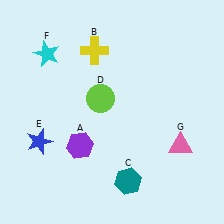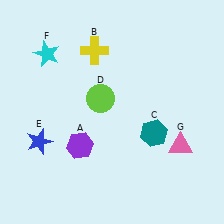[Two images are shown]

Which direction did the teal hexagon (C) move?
The teal hexagon (C) moved up.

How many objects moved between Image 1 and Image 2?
1 object moved between the two images.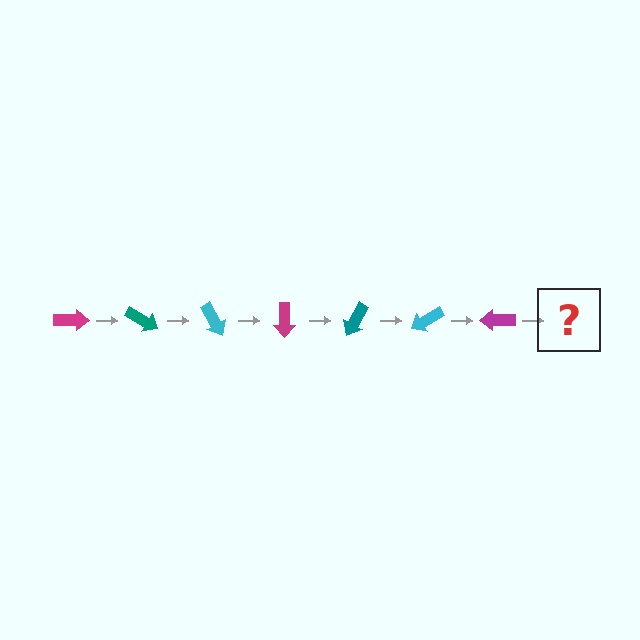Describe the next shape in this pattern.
It should be a teal arrow, rotated 210 degrees from the start.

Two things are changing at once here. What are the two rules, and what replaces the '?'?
The two rules are that it rotates 30 degrees each step and the color cycles through magenta, teal, and cyan. The '?' should be a teal arrow, rotated 210 degrees from the start.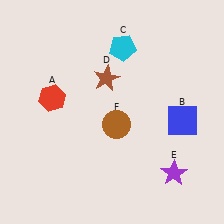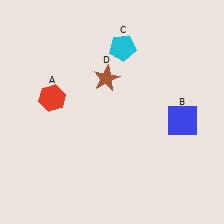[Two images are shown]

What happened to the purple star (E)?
The purple star (E) was removed in Image 2. It was in the bottom-right area of Image 1.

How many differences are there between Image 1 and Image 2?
There are 2 differences between the two images.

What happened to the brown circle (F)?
The brown circle (F) was removed in Image 2. It was in the bottom-right area of Image 1.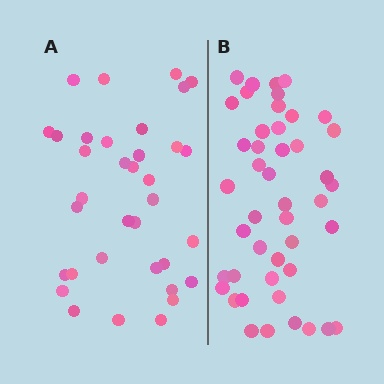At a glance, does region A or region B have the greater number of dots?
Region B (the right region) has more dots.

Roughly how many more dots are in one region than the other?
Region B has roughly 10 or so more dots than region A.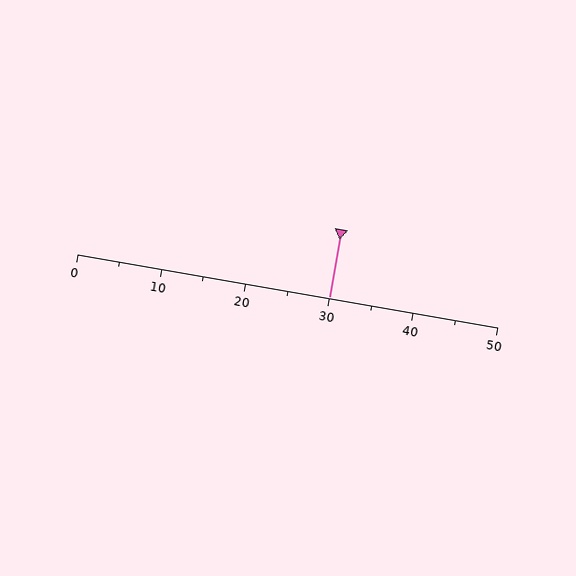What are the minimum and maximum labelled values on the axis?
The axis runs from 0 to 50.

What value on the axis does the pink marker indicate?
The marker indicates approximately 30.